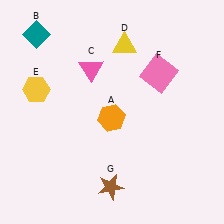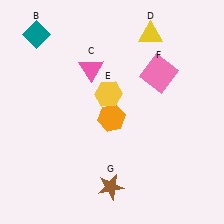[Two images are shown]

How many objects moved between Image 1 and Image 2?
2 objects moved between the two images.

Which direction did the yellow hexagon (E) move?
The yellow hexagon (E) moved right.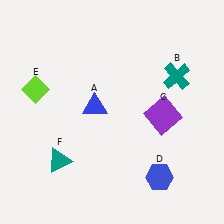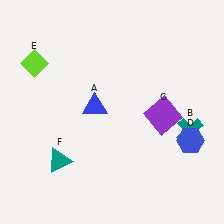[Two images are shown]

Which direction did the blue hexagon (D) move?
The blue hexagon (D) moved up.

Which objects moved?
The objects that moved are: the teal cross (B), the blue hexagon (D), the lime diamond (E).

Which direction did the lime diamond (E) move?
The lime diamond (E) moved up.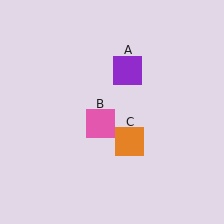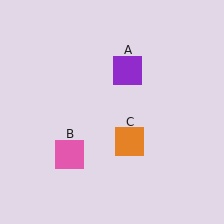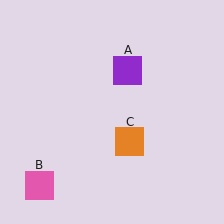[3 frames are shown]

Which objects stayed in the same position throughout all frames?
Purple square (object A) and orange square (object C) remained stationary.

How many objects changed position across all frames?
1 object changed position: pink square (object B).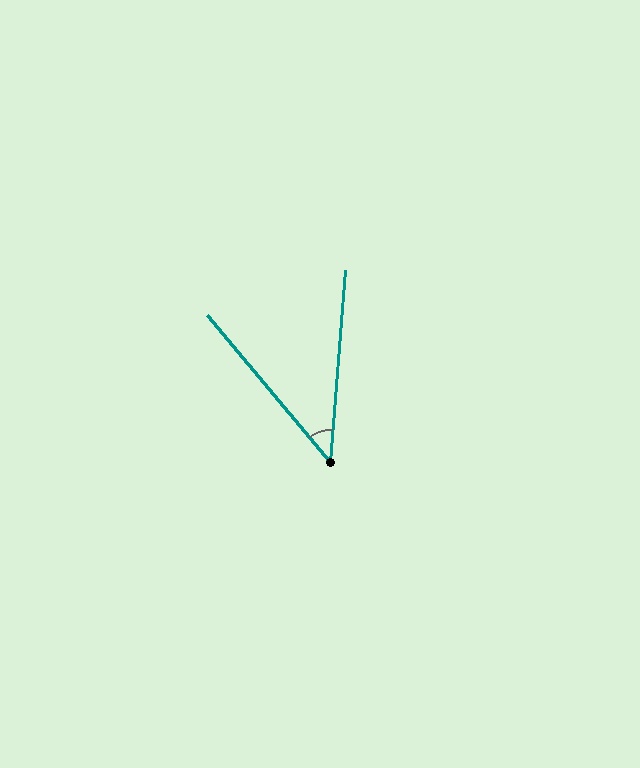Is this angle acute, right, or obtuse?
It is acute.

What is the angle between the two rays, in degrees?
Approximately 45 degrees.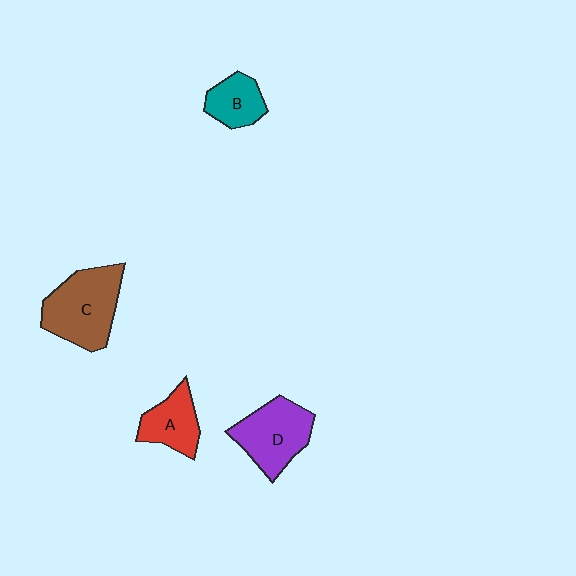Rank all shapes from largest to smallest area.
From largest to smallest: C (brown), D (purple), A (red), B (teal).